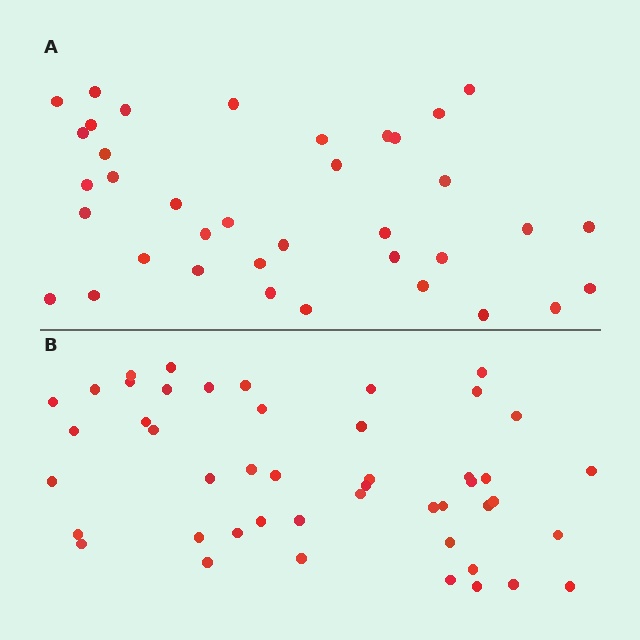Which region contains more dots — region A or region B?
Region B (the bottom region) has more dots.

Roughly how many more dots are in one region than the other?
Region B has roughly 10 or so more dots than region A.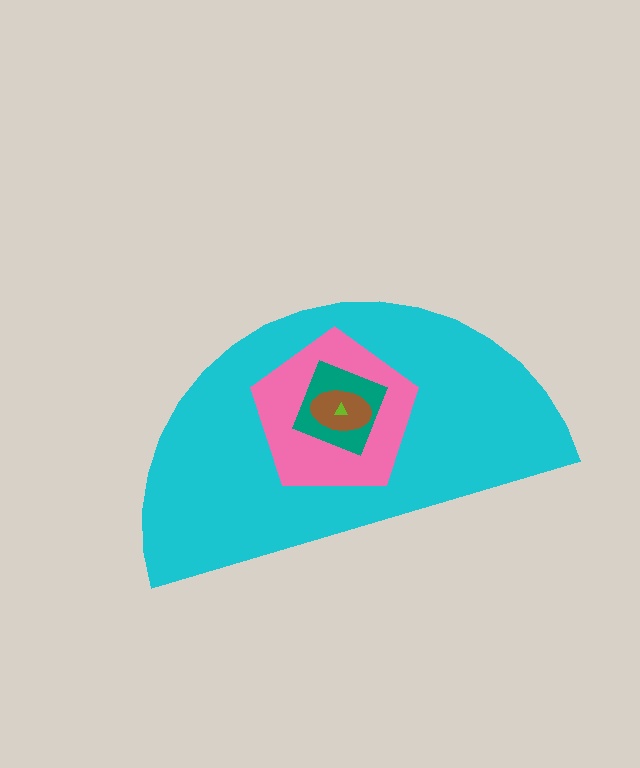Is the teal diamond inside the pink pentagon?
Yes.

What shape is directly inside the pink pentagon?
The teal diamond.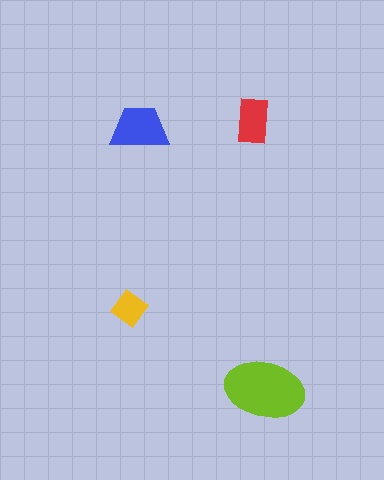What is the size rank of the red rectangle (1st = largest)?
3rd.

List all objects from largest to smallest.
The lime ellipse, the blue trapezoid, the red rectangle, the yellow diamond.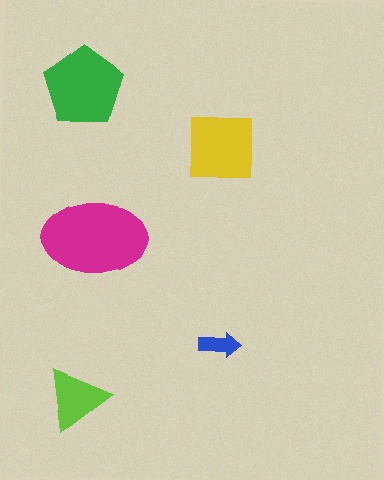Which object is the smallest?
The blue arrow.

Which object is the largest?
The magenta ellipse.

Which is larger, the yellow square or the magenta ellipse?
The magenta ellipse.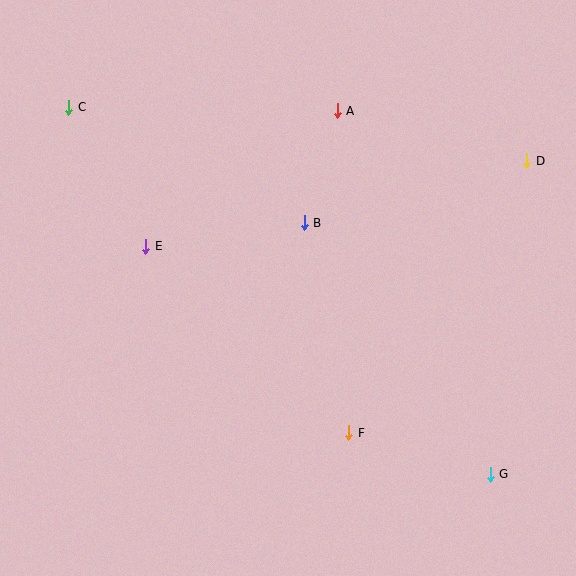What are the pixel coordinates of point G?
Point G is at (490, 474).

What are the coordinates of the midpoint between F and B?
The midpoint between F and B is at (326, 328).